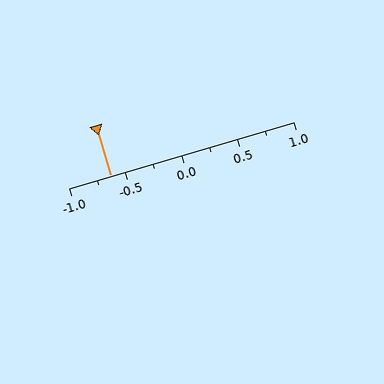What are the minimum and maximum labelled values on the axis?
The axis runs from -1.0 to 1.0.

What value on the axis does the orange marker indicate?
The marker indicates approximately -0.62.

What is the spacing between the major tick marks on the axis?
The major ticks are spaced 0.5 apart.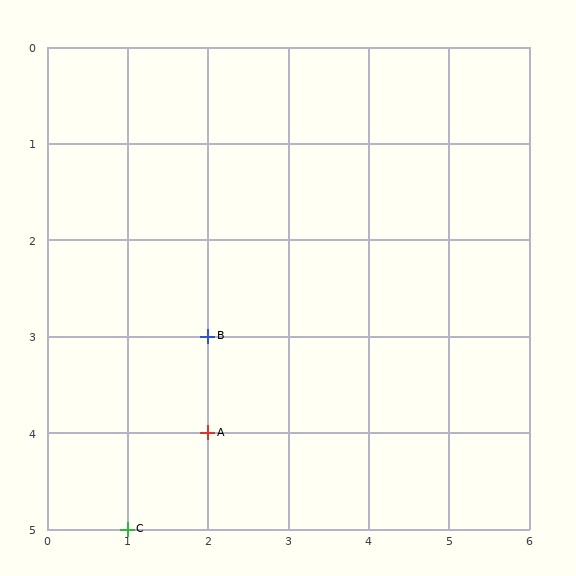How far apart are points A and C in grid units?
Points A and C are 1 column and 1 row apart (about 1.4 grid units diagonally).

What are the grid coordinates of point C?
Point C is at grid coordinates (1, 5).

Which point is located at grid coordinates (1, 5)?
Point C is at (1, 5).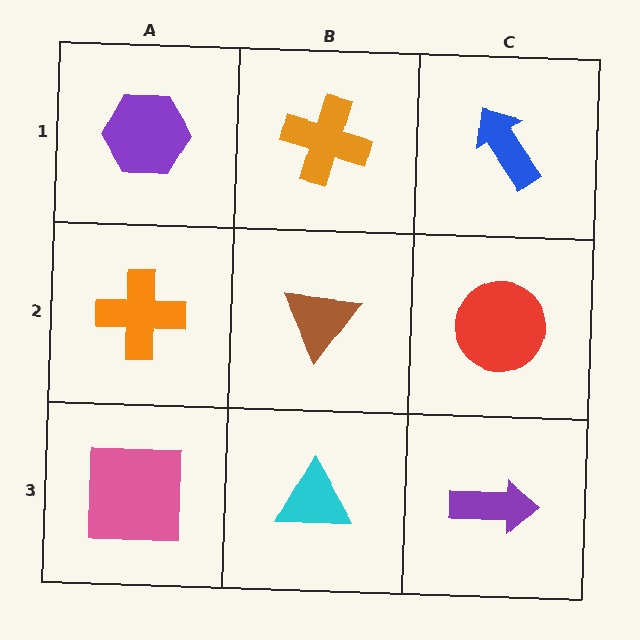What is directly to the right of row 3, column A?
A cyan triangle.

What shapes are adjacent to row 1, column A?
An orange cross (row 2, column A), an orange cross (row 1, column B).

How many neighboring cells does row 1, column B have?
3.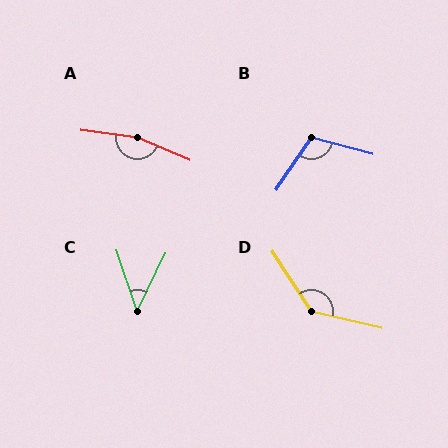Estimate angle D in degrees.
Approximately 136 degrees.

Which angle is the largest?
A, at approximately 164 degrees.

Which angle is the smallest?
C, at approximately 45 degrees.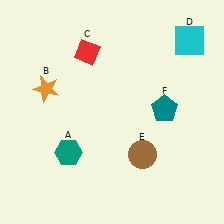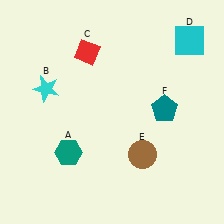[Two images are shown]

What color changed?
The star (B) changed from orange in Image 1 to cyan in Image 2.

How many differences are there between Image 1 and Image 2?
There is 1 difference between the two images.